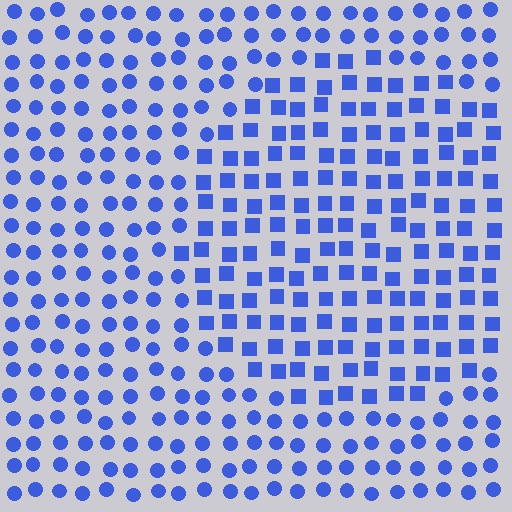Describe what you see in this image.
The image is filled with small blue elements arranged in a uniform grid. A circle-shaped region contains squares, while the surrounding area contains circles. The boundary is defined purely by the change in element shape.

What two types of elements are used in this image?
The image uses squares inside the circle region and circles outside it.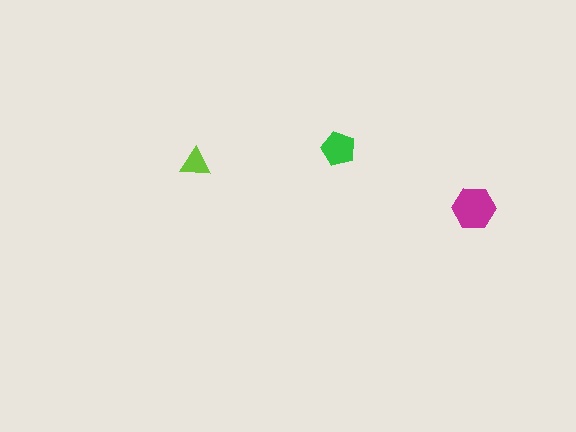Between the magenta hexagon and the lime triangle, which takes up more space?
The magenta hexagon.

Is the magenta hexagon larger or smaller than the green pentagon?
Larger.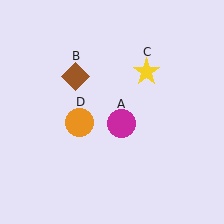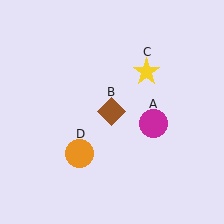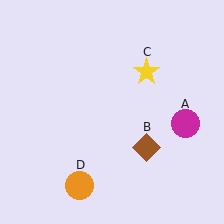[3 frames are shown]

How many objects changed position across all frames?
3 objects changed position: magenta circle (object A), brown diamond (object B), orange circle (object D).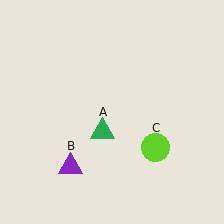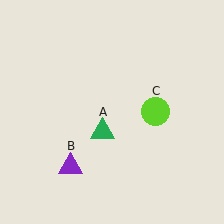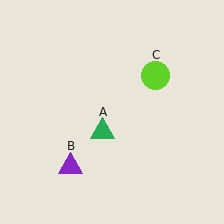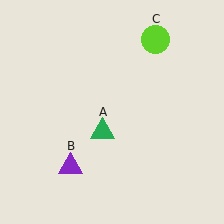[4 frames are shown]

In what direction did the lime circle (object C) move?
The lime circle (object C) moved up.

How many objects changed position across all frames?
1 object changed position: lime circle (object C).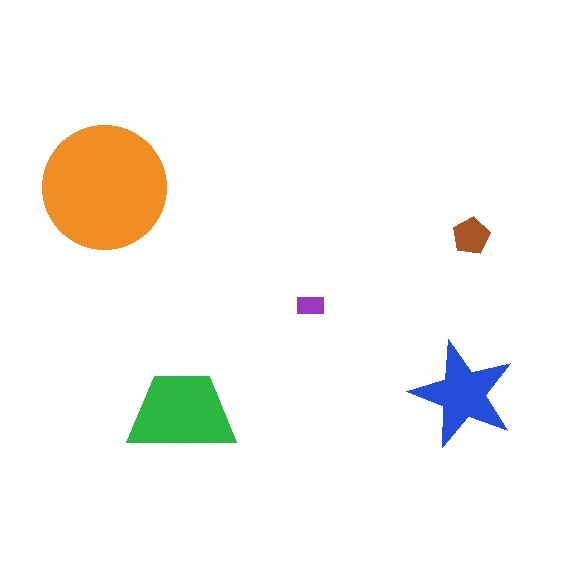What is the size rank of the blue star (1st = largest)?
3rd.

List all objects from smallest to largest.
The purple rectangle, the brown pentagon, the blue star, the green trapezoid, the orange circle.